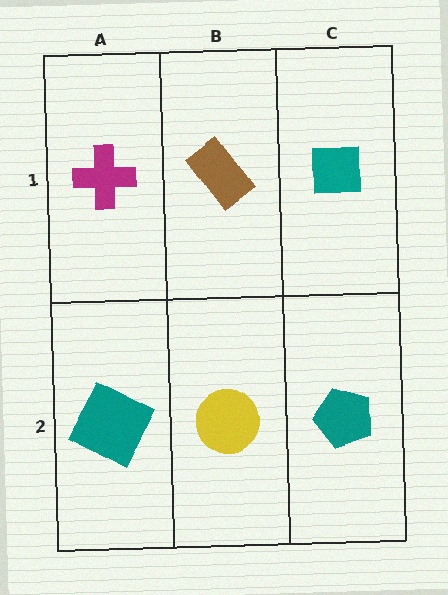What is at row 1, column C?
A teal square.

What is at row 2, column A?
A teal square.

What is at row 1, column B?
A brown rectangle.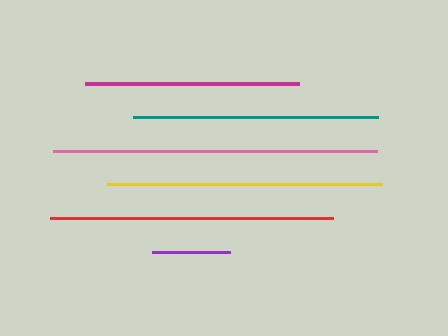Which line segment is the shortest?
The purple line is the shortest at approximately 79 pixels.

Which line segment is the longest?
The pink line is the longest at approximately 324 pixels.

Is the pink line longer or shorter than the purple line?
The pink line is longer than the purple line.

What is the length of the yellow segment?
The yellow segment is approximately 275 pixels long.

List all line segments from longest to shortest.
From longest to shortest: pink, red, yellow, teal, magenta, purple.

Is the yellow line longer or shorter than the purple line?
The yellow line is longer than the purple line.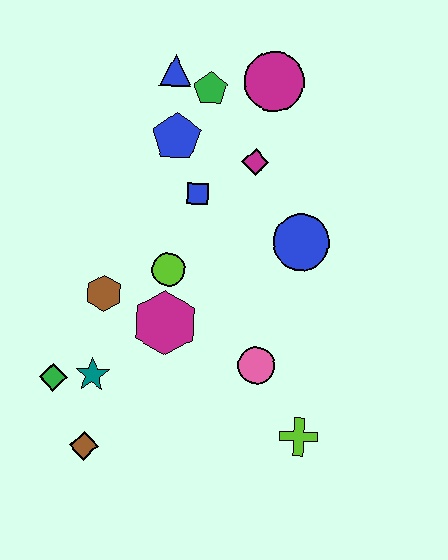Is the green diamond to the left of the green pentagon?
Yes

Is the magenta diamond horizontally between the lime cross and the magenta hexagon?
Yes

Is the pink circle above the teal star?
Yes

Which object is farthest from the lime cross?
The blue triangle is farthest from the lime cross.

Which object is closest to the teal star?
The green diamond is closest to the teal star.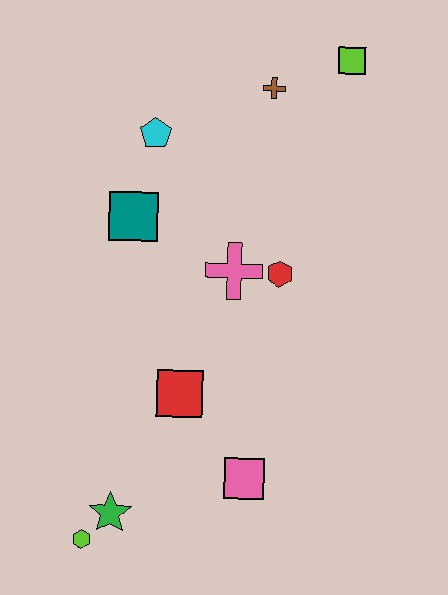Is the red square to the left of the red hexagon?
Yes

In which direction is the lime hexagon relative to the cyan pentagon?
The lime hexagon is below the cyan pentagon.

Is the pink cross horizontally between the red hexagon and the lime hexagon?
Yes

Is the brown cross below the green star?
No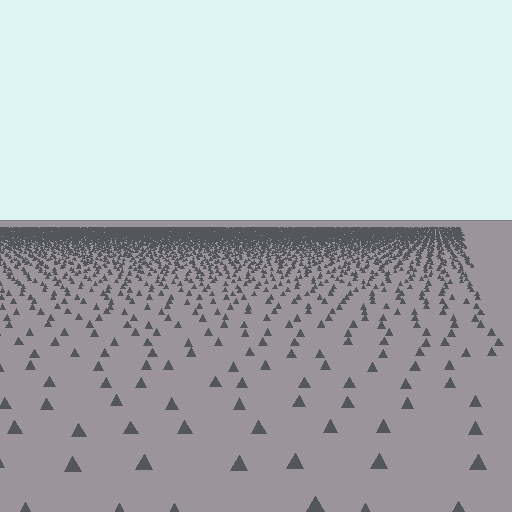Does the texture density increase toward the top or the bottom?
Density increases toward the top.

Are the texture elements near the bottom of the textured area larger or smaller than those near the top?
Larger. Near the bottom, elements are closer to the viewer and appear at a bigger on-screen size.